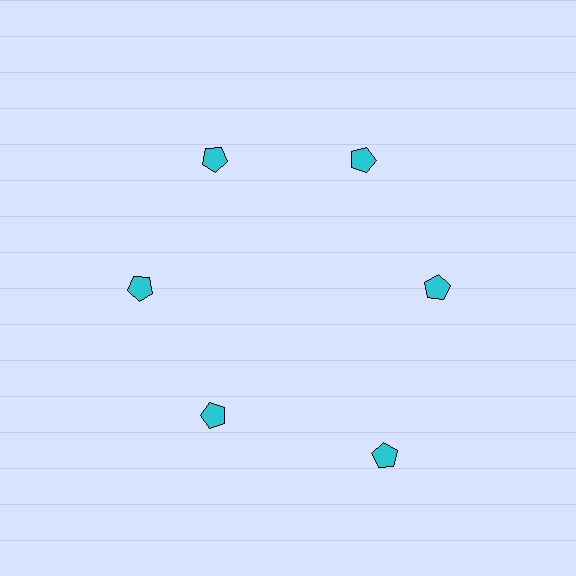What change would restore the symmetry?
The symmetry would be restored by moving it inward, back onto the ring so that all 6 pentagons sit at equal angles and equal distance from the center.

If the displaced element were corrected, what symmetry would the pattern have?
It would have 6-fold rotational symmetry — the pattern would map onto itself every 60 degrees.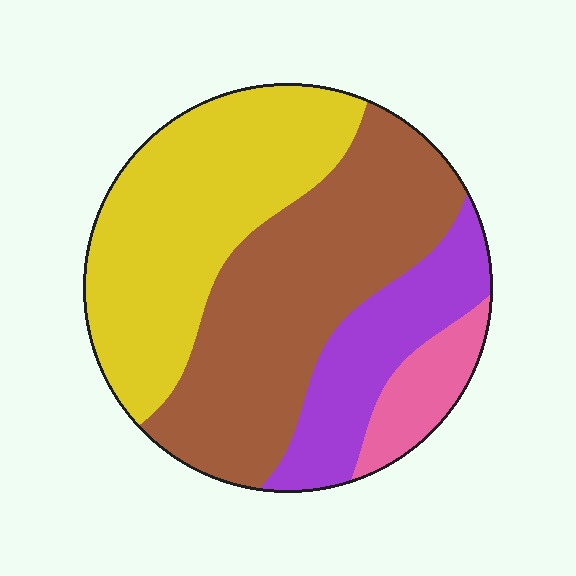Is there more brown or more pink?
Brown.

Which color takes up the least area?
Pink, at roughly 10%.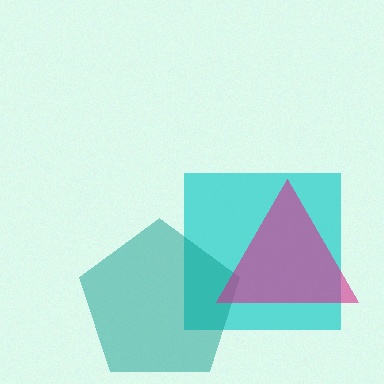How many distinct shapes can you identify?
There are 3 distinct shapes: a cyan square, a teal pentagon, a magenta triangle.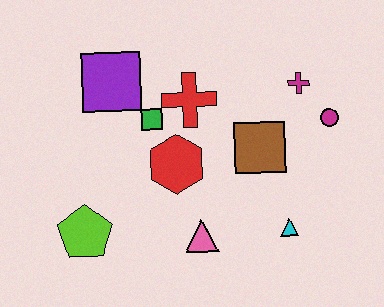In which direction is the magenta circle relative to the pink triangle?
The magenta circle is to the right of the pink triangle.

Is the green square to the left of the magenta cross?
Yes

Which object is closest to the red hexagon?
The green square is closest to the red hexagon.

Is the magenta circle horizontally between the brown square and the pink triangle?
No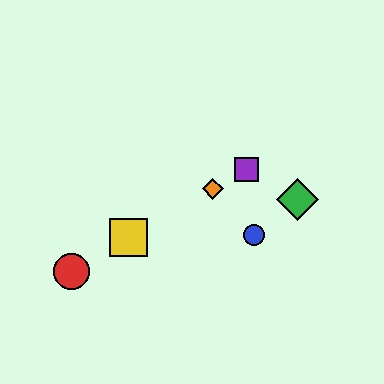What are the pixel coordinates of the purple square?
The purple square is at (246, 169).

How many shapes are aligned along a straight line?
4 shapes (the red circle, the yellow square, the purple square, the orange diamond) are aligned along a straight line.